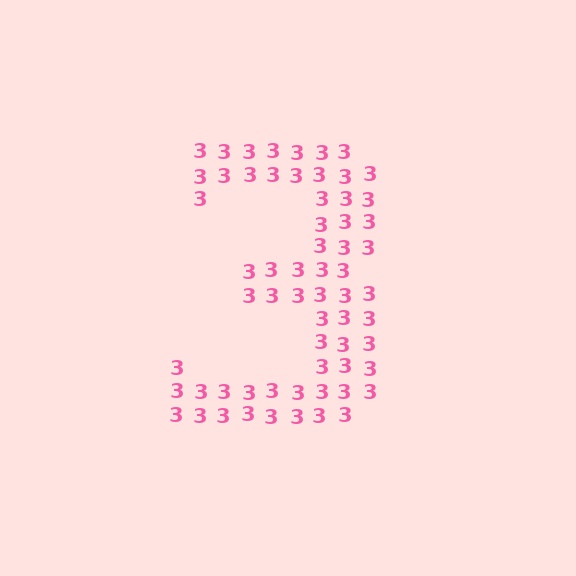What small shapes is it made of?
It is made of small digit 3's.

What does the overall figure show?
The overall figure shows the digit 3.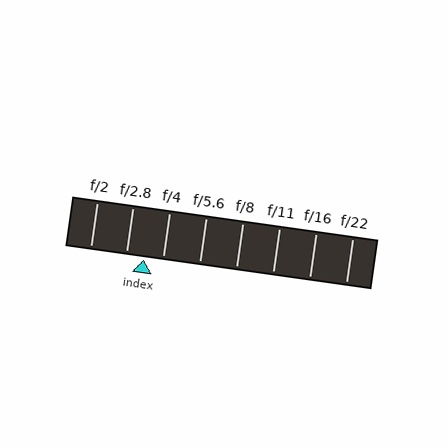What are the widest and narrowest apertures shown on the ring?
The widest aperture shown is f/2 and the narrowest is f/22.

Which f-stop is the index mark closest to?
The index mark is closest to f/2.8.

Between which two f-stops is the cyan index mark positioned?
The index mark is between f/2.8 and f/4.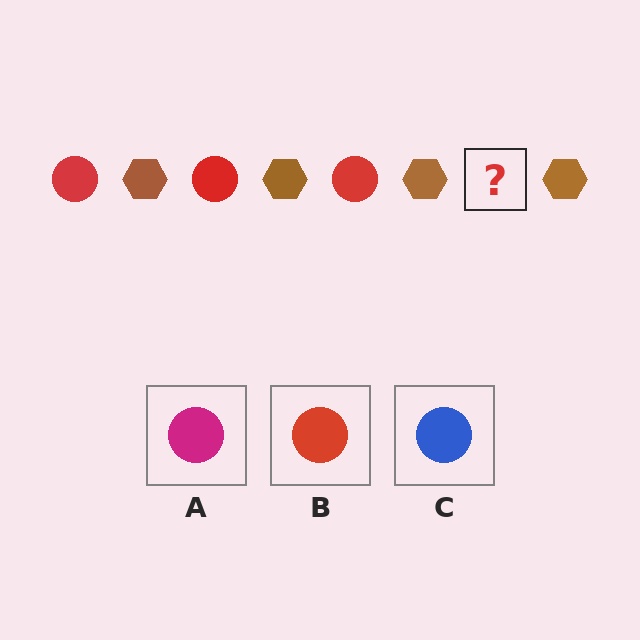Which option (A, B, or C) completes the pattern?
B.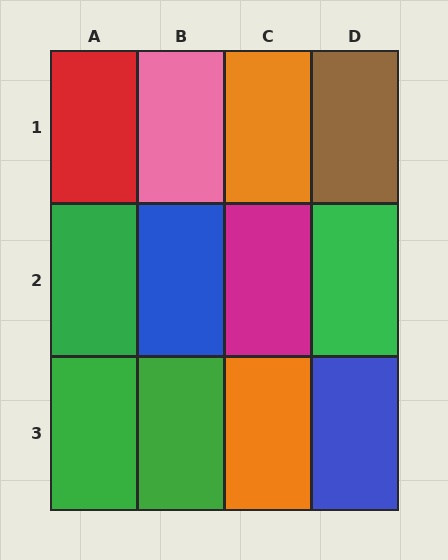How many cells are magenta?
1 cell is magenta.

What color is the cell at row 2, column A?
Green.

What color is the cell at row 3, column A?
Green.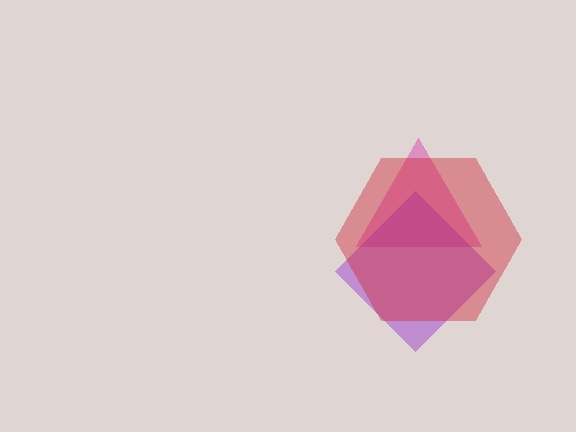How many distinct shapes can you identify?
There are 3 distinct shapes: a pink triangle, a purple diamond, a red hexagon.